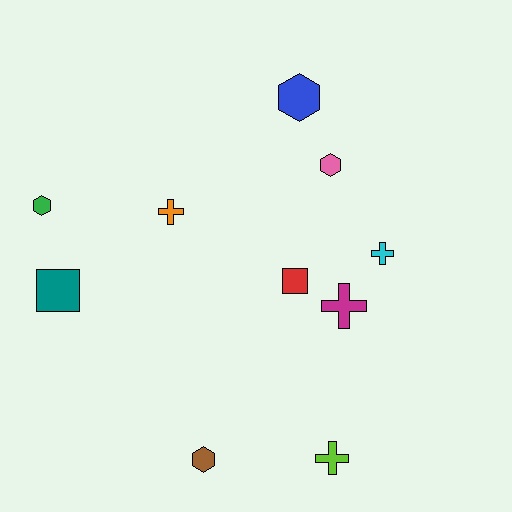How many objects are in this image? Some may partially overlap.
There are 10 objects.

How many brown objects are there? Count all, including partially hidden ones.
There is 1 brown object.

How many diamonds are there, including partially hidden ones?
There are no diamonds.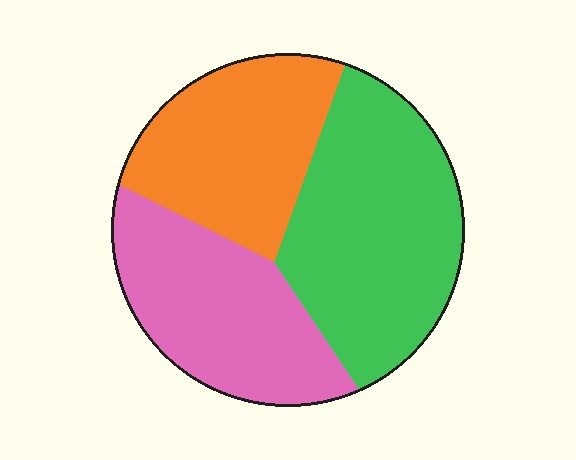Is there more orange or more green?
Green.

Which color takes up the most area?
Green, at roughly 40%.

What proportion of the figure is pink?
Pink covers 30% of the figure.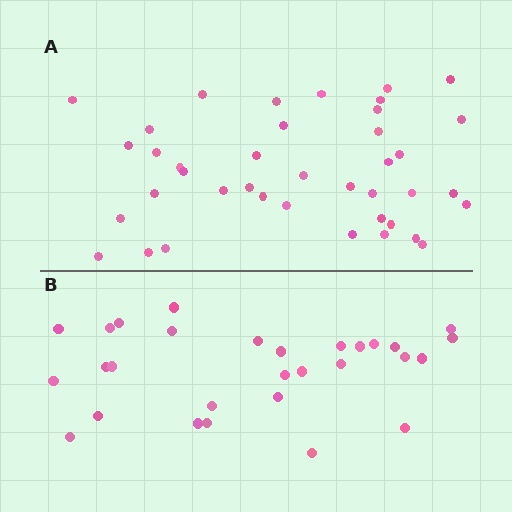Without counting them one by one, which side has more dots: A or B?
Region A (the top region) has more dots.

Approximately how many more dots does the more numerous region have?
Region A has roughly 12 or so more dots than region B.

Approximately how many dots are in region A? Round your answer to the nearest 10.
About 40 dots.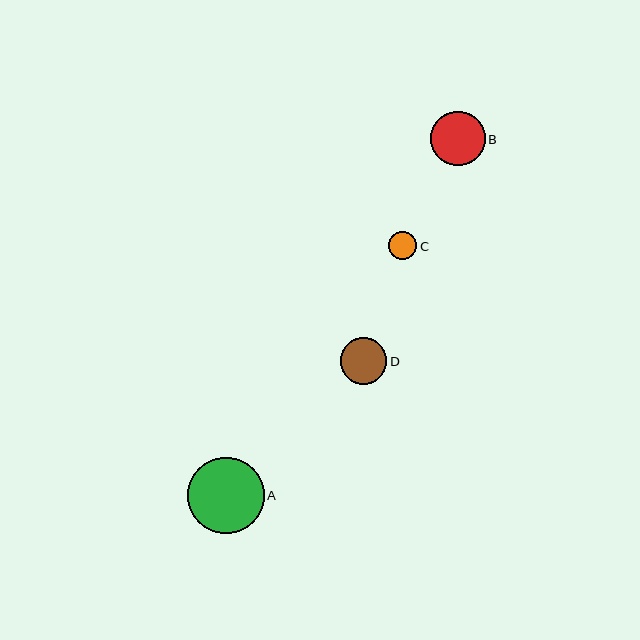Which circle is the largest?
Circle A is the largest with a size of approximately 76 pixels.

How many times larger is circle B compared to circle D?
Circle B is approximately 1.2 times the size of circle D.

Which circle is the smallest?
Circle C is the smallest with a size of approximately 28 pixels.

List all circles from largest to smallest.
From largest to smallest: A, B, D, C.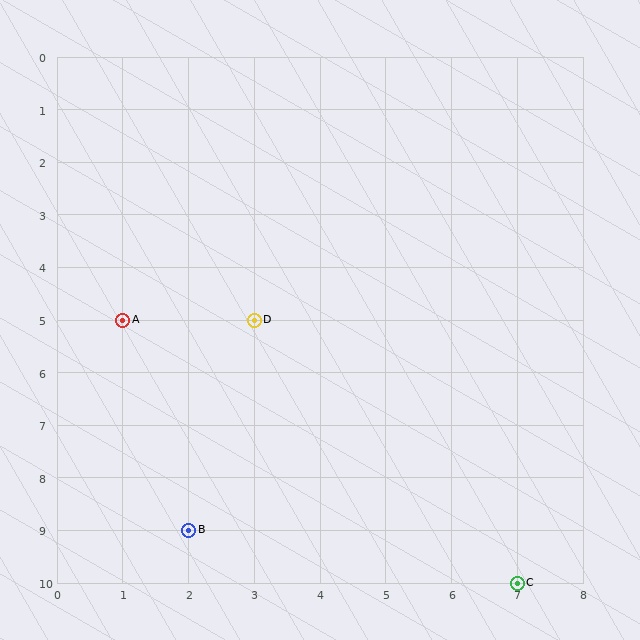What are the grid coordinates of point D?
Point D is at grid coordinates (3, 5).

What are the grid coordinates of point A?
Point A is at grid coordinates (1, 5).